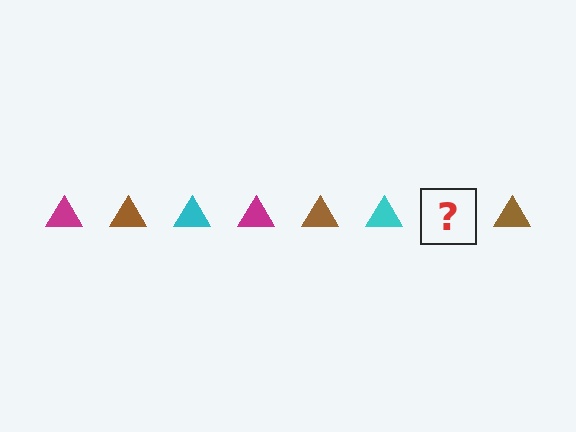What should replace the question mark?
The question mark should be replaced with a magenta triangle.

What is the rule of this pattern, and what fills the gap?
The rule is that the pattern cycles through magenta, brown, cyan triangles. The gap should be filled with a magenta triangle.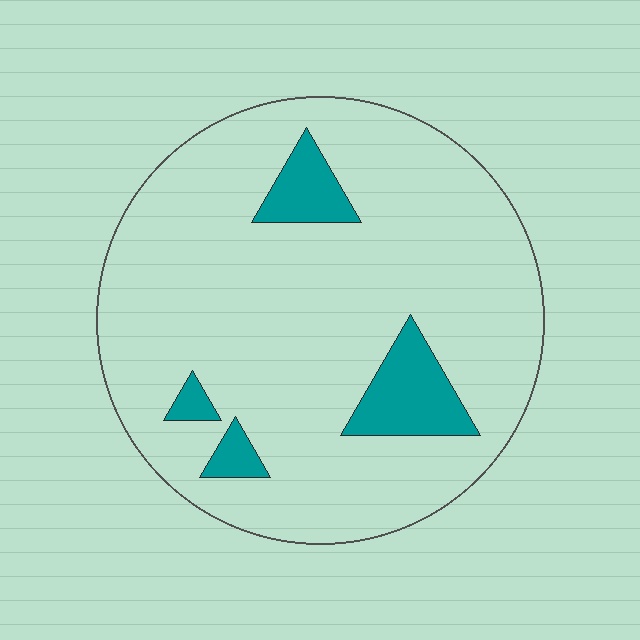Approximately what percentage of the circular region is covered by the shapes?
Approximately 10%.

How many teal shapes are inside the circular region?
4.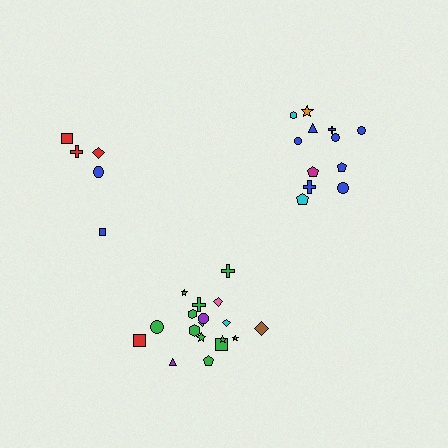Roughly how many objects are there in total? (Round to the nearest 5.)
Roughly 35 objects in total.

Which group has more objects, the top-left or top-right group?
The top-right group.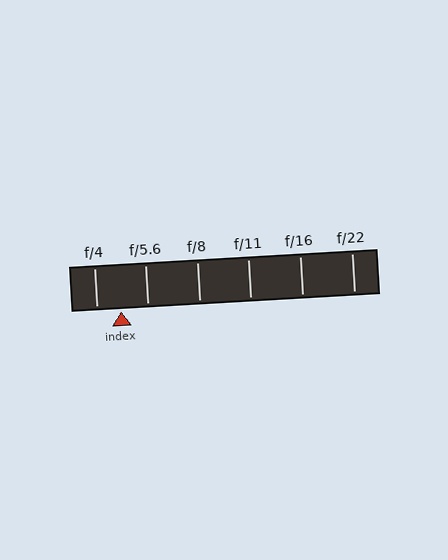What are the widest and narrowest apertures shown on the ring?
The widest aperture shown is f/4 and the narrowest is f/22.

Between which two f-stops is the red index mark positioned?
The index mark is between f/4 and f/5.6.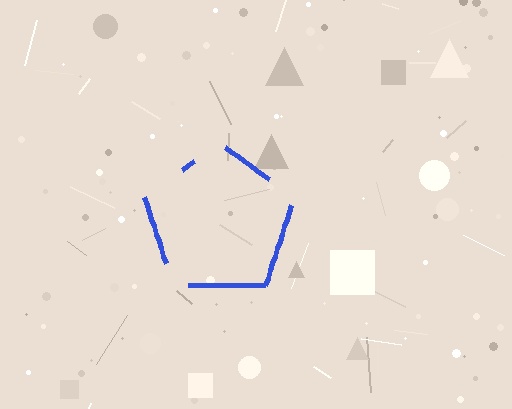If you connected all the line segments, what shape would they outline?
They would outline a pentagon.